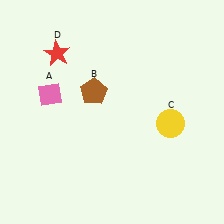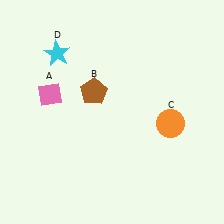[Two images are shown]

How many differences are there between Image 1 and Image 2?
There are 2 differences between the two images.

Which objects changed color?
C changed from yellow to orange. D changed from red to cyan.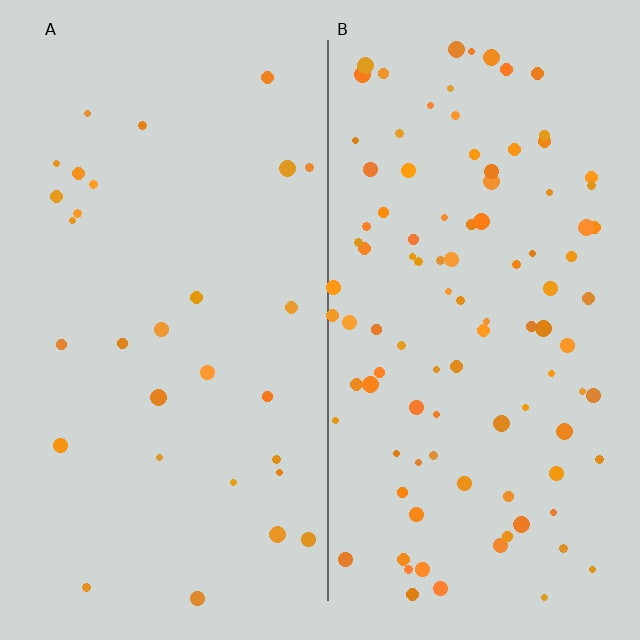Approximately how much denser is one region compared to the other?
Approximately 3.4× — region B over region A.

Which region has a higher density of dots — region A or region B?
B (the right).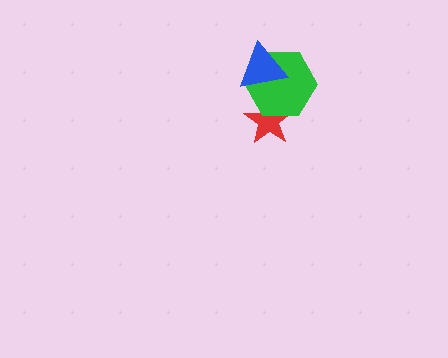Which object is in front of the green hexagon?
The blue triangle is in front of the green hexagon.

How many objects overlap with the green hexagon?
2 objects overlap with the green hexagon.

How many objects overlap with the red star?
1 object overlaps with the red star.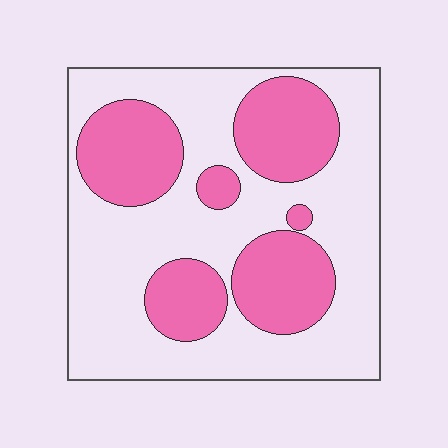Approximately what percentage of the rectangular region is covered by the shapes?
Approximately 35%.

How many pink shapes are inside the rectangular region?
6.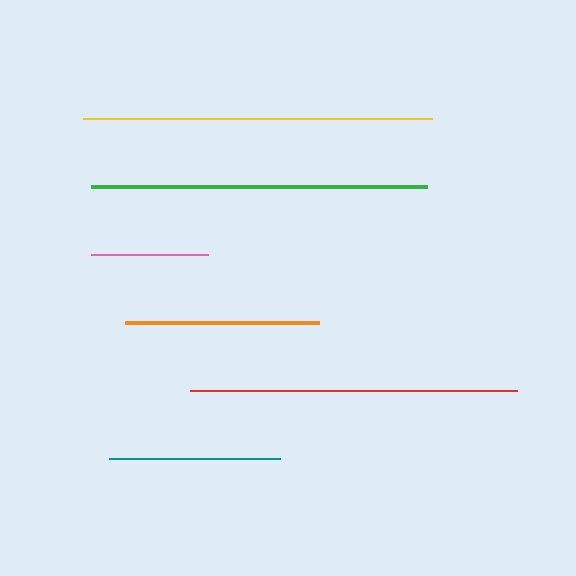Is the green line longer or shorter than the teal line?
The green line is longer than the teal line.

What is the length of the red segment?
The red segment is approximately 327 pixels long.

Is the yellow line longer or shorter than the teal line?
The yellow line is longer than the teal line.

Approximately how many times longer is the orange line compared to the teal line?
The orange line is approximately 1.1 times the length of the teal line.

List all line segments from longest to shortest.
From longest to shortest: yellow, green, red, orange, teal, pink.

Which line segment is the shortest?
The pink line is the shortest at approximately 117 pixels.